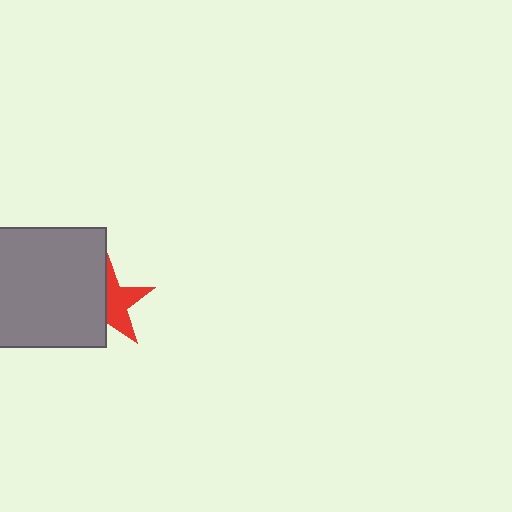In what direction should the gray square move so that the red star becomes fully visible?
The gray square should move left. That is the shortest direction to clear the overlap and leave the red star fully visible.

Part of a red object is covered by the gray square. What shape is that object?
It is a star.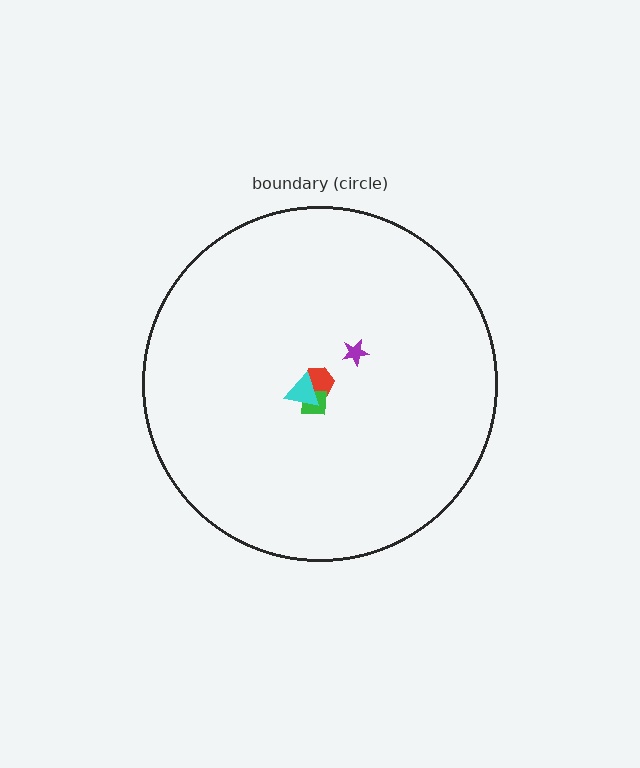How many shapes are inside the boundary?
4 inside, 0 outside.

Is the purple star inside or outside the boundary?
Inside.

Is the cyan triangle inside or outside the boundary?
Inside.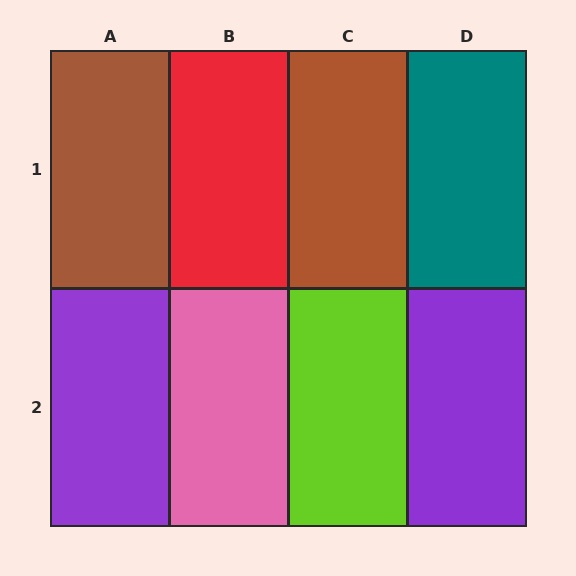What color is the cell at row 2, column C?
Lime.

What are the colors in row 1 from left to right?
Brown, red, brown, teal.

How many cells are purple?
2 cells are purple.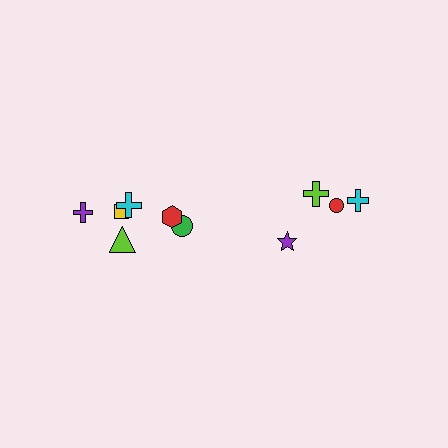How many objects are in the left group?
There are 6 objects.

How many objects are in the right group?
There are 4 objects.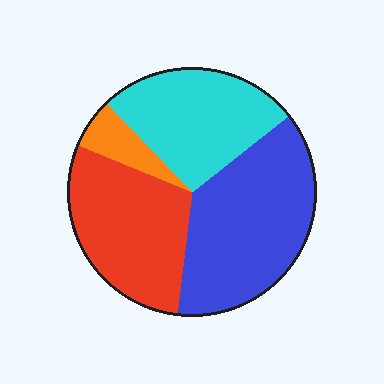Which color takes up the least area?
Orange, at roughly 5%.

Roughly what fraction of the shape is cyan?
Cyan takes up about one quarter (1/4) of the shape.